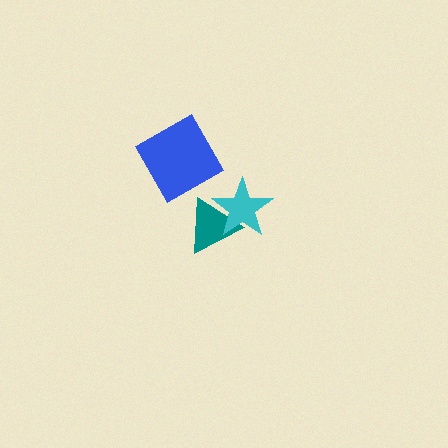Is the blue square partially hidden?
No, no other shape covers it.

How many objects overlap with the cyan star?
1 object overlaps with the cyan star.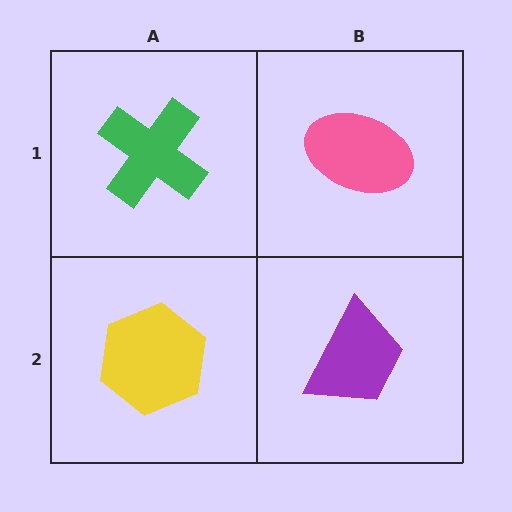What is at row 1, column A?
A green cross.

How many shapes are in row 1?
2 shapes.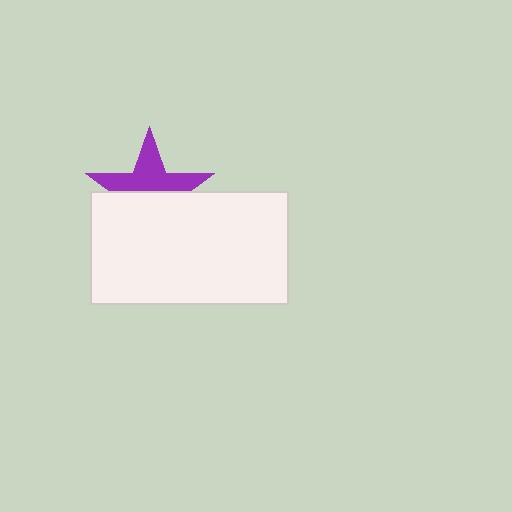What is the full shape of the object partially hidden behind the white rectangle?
The partially hidden object is a purple star.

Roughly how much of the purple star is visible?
About half of it is visible (roughly 50%).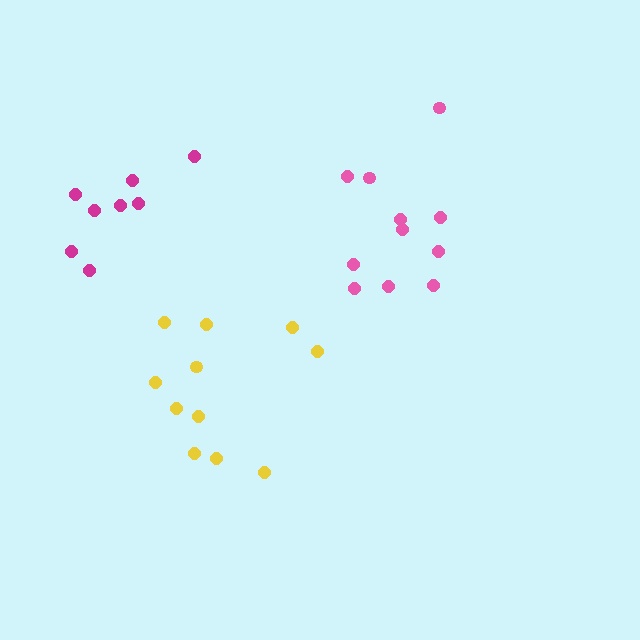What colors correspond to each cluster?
The clusters are colored: pink, yellow, magenta.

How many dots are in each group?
Group 1: 11 dots, Group 2: 11 dots, Group 3: 8 dots (30 total).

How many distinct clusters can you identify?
There are 3 distinct clusters.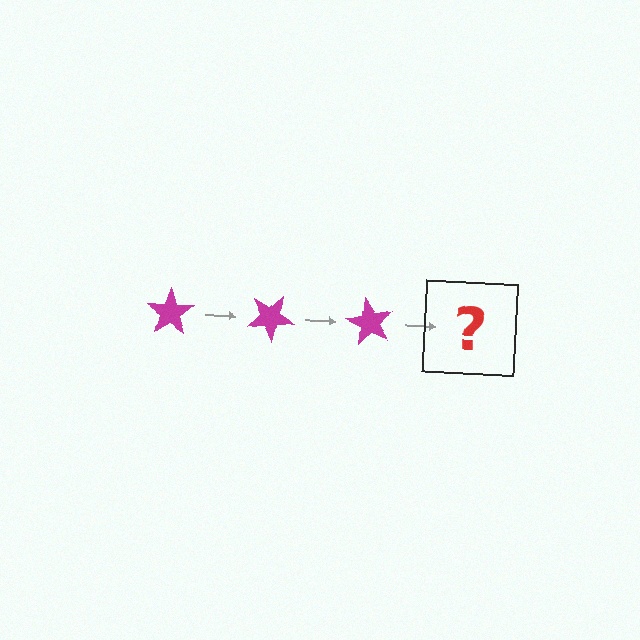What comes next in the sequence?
The next element should be a magenta star rotated 90 degrees.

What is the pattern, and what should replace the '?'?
The pattern is that the star rotates 30 degrees each step. The '?' should be a magenta star rotated 90 degrees.